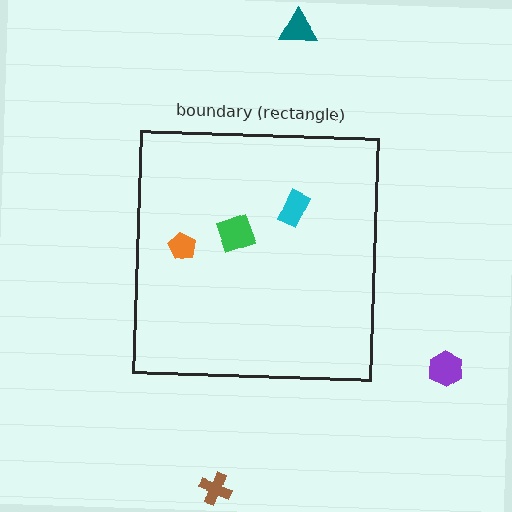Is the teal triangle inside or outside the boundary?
Outside.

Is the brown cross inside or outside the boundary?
Outside.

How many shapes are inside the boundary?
3 inside, 3 outside.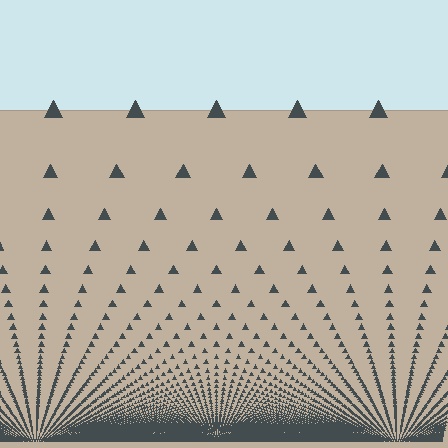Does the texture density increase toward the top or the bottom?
Density increases toward the bottom.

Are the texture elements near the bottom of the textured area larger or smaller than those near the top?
Smaller. The gradient is inverted — elements near the bottom are smaller and denser.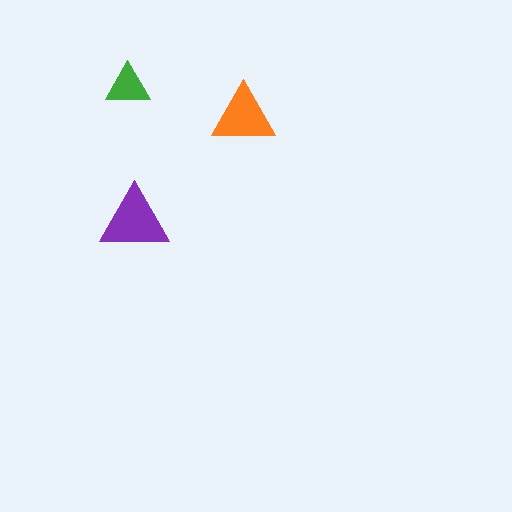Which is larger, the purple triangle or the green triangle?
The purple one.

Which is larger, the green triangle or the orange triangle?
The orange one.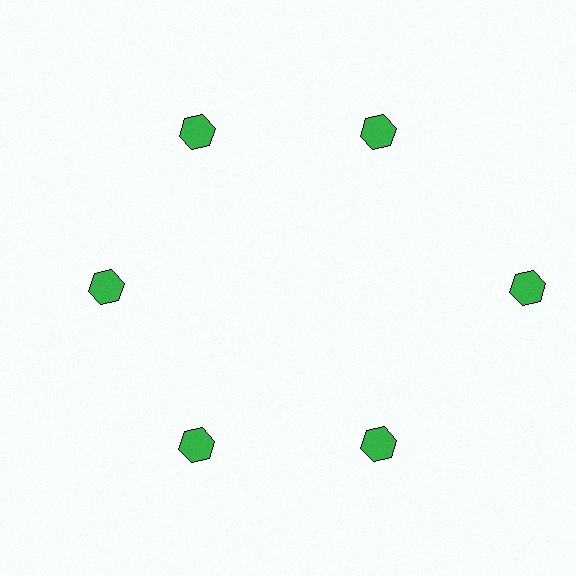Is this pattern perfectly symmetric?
No. The 6 green hexagons are arranged in a ring, but one element near the 3 o'clock position is pushed outward from the center, breaking the 6-fold rotational symmetry.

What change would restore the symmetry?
The symmetry would be restored by moving it inward, back onto the ring so that all 6 hexagons sit at equal angles and equal distance from the center.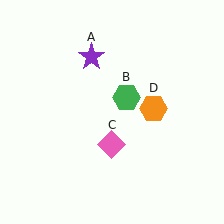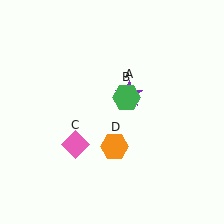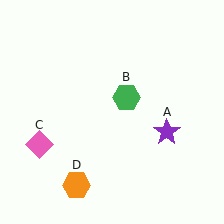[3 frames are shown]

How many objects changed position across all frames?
3 objects changed position: purple star (object A), pink diamond (object C), orange hexagon (object D).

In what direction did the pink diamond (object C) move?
The pink diamond (object C) moved left.